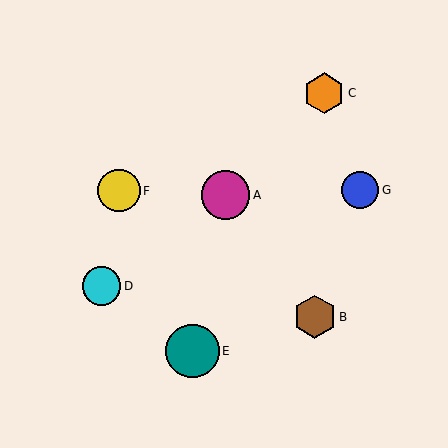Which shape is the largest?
The teal circle (labeled E) is the largest.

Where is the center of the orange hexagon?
The center of the orange hexagon is at (324, 93).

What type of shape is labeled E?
Shape E is a teal circle.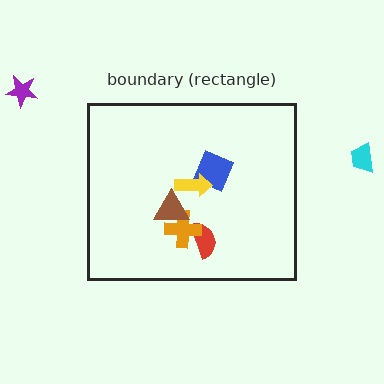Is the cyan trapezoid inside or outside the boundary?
Outside.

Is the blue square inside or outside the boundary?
Inside.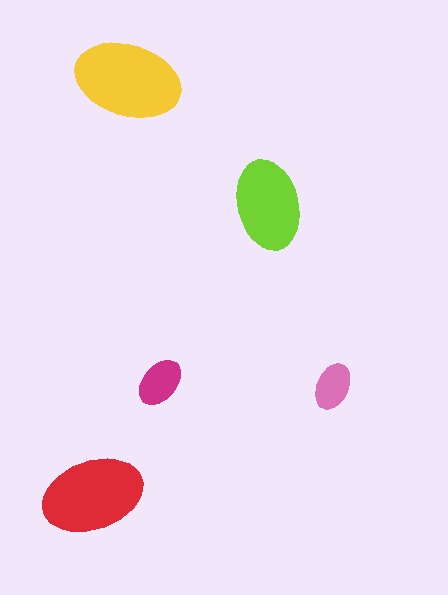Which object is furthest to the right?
The pink ellipse is rightmost.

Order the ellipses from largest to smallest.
the yellow one, the red one, the lime one, the magenta one, the pink one.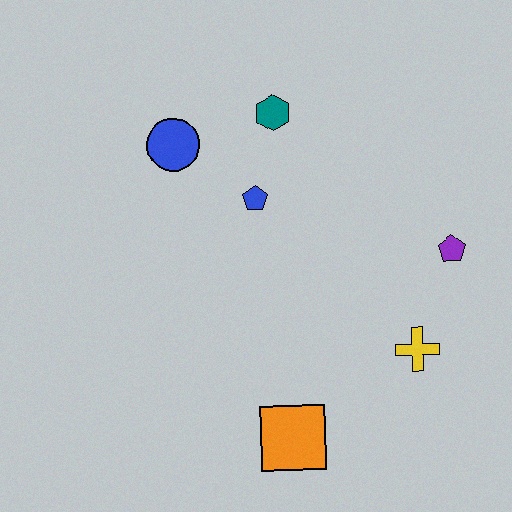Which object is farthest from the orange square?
The teal hexagon is farthest from the orange square.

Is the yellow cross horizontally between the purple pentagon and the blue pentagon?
Yes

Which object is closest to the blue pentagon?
The teal hexagon is closest to the blue pentagon.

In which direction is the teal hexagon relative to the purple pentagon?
The teal hexagon is to the left of the purple pentagon.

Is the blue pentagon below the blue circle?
Yes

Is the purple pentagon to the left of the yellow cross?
No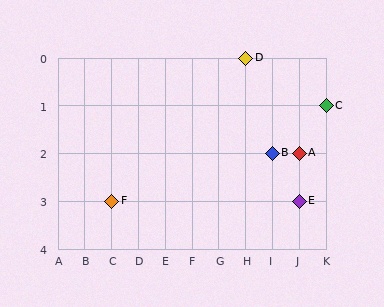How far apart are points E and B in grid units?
Points E and B are 1 column and 1 row apart (about 1.4 grid units diagonally).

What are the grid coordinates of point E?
Point E is at grid coordinates (J, 3).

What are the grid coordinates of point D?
Point D is at grid coordinates (H, 0).